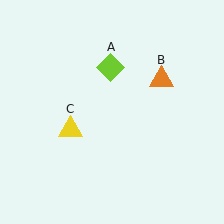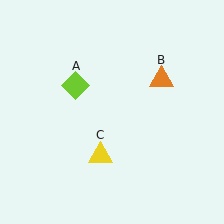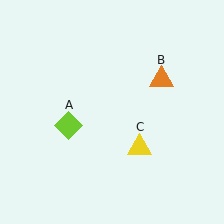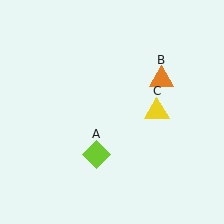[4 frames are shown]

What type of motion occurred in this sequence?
The lime diamond (object A), yellow triangle (object C) rotated counterclockwise around the center of the scene.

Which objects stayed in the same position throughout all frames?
Orange triangle (object B) remained stationary.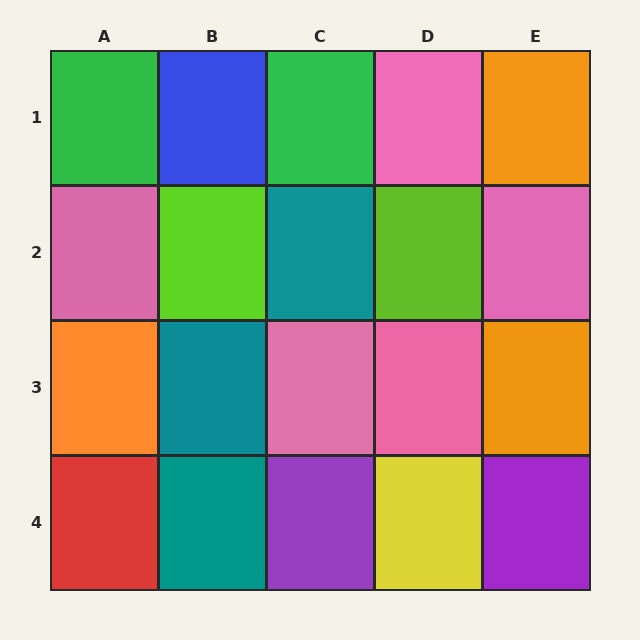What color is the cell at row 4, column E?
Purple.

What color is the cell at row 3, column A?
Orange.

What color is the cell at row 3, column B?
Teal.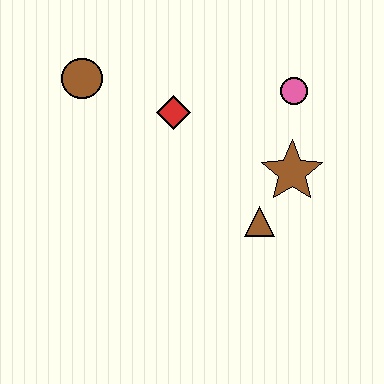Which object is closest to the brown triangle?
The brown star is closest to the brown triangle.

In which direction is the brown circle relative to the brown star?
The brown circle is to the left of the brown star.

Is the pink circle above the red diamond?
Yes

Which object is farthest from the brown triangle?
The brown circle is farthest from the brown triangle.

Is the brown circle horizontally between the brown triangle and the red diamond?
No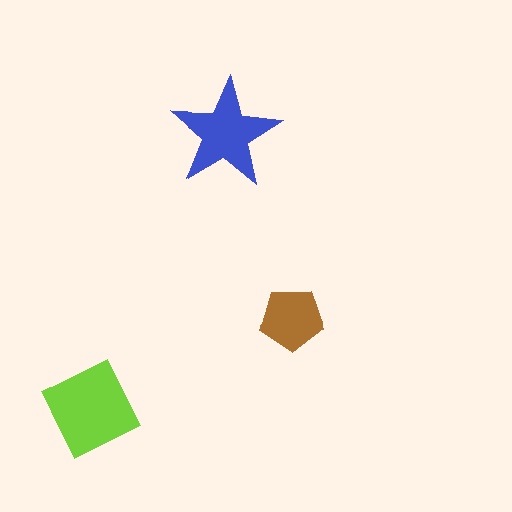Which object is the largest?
The lime square.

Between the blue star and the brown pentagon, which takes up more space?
The blue star.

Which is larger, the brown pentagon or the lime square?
The lime square.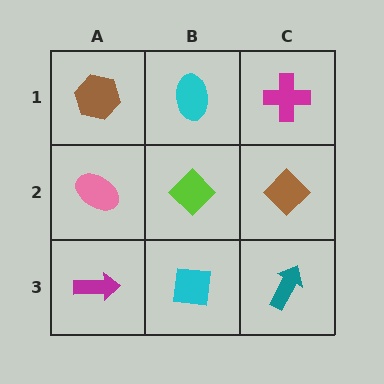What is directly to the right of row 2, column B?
A brown diamond.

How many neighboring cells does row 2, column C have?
3.